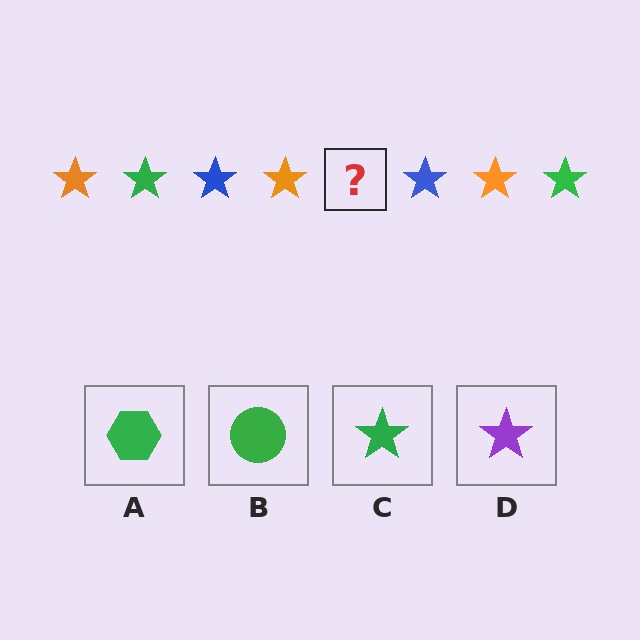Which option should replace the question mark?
Option C.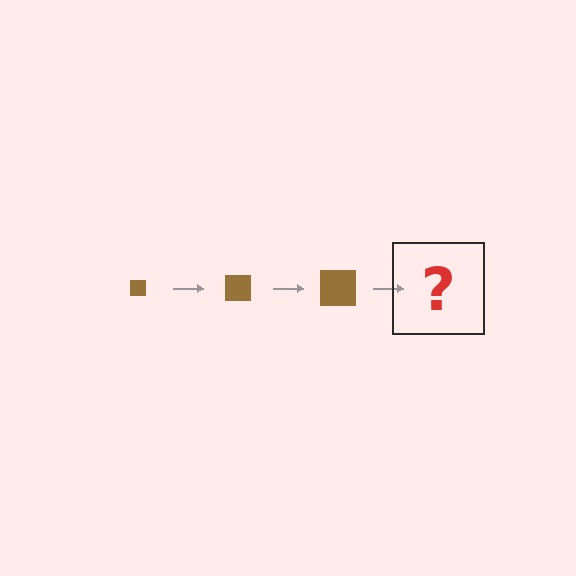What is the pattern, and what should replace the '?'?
The pattern is that the square gets progressively larger each step. The '?' should be a brown square, larger than the previous one.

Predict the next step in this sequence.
The next step is a brown square, larger than the previous one.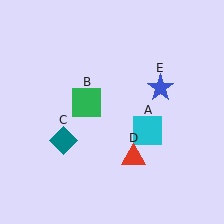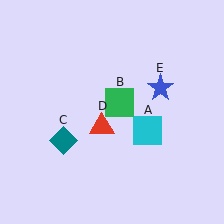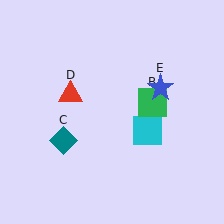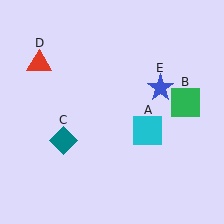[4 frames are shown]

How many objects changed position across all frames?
2 objects changed position: green square (object B), red triangle (object D).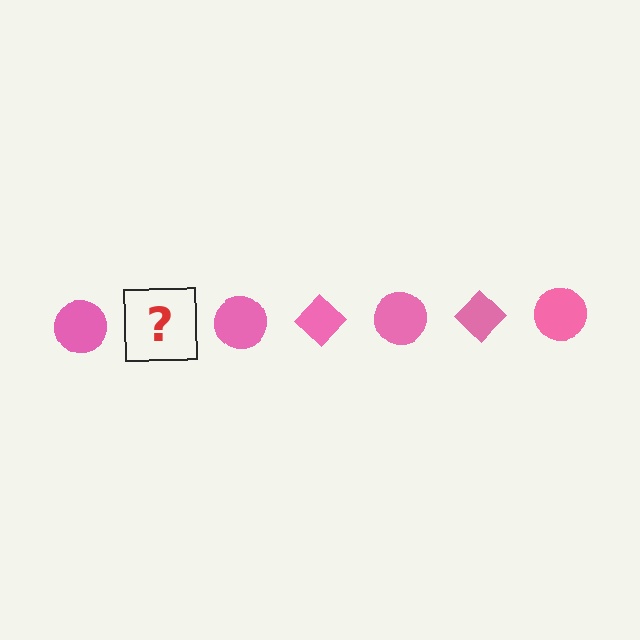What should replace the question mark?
The question mark should be replaced with a pink diamond.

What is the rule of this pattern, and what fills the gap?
The rule is that the pattern cycles through circle, diamond shapes in pink. The gap should be filled with a pink diamond.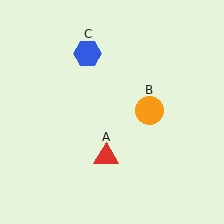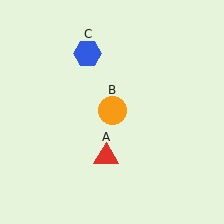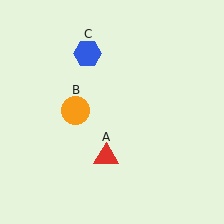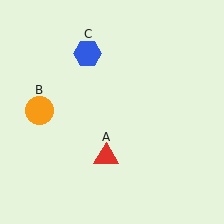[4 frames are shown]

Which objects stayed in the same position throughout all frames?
Red triangle (object A) and blue hexagon (object C) remained stationary.